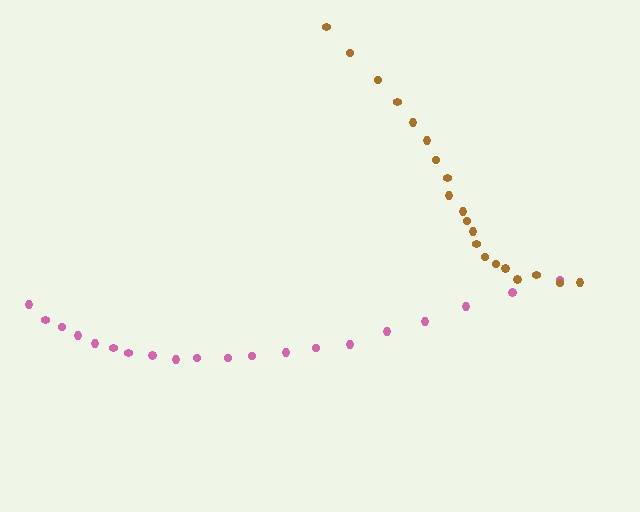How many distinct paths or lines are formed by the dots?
There are 2 distinct paths.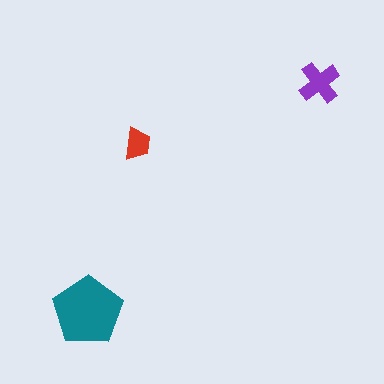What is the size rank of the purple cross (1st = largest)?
2nd.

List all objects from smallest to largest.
The red trapezoid, the purple cross, the teal pentagon.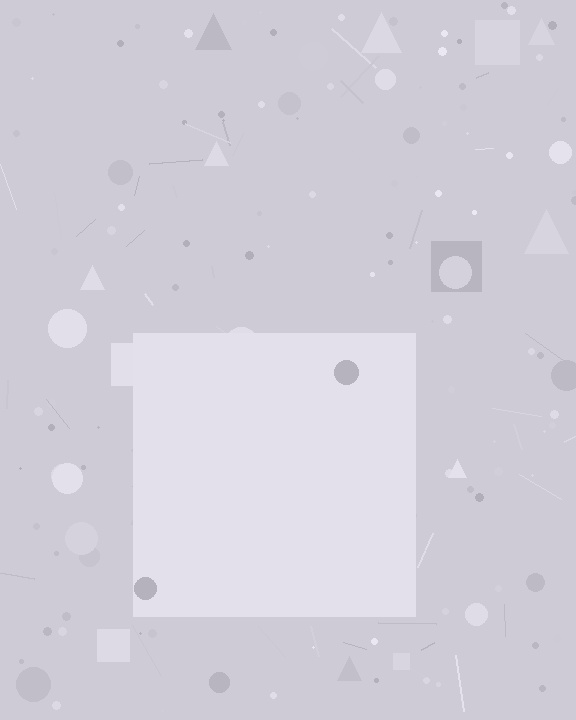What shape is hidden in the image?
A square is hidden in the image.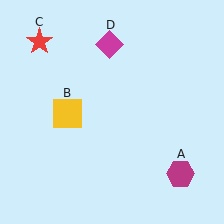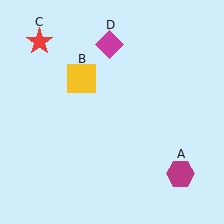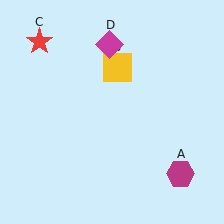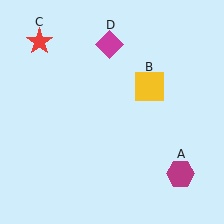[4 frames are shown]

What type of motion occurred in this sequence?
The yellow square (object B) rotated clockwise around the center of the scene.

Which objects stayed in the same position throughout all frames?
Magenta hexagon (object A) and red star (object C) and magenta diamond (object D) remained stationary.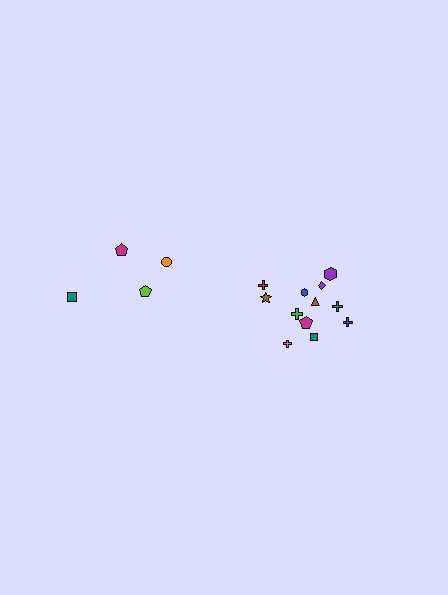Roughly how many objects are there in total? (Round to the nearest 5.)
Roughly 15 objects in total.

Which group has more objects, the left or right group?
The right group.